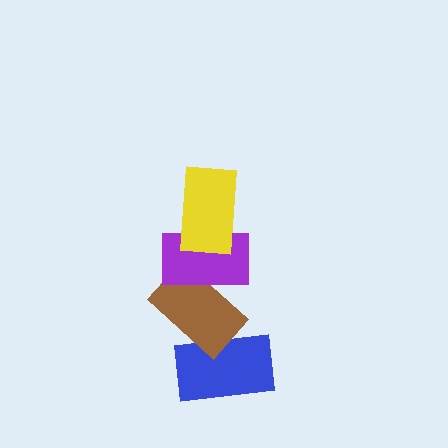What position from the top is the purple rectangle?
The purple rectangle is 2nd from the top.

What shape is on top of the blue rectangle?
The brown rectangle is on top of the blue rectangle.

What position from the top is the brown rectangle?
The brown rectangle is 3rd from the top.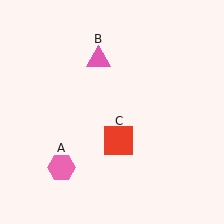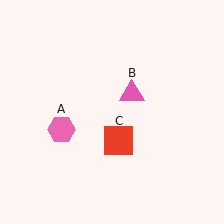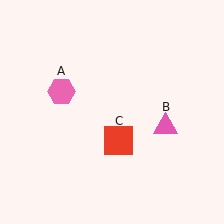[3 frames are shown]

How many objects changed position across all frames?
2 objects changed position: pink hexagon (object A), pink triangle (object B).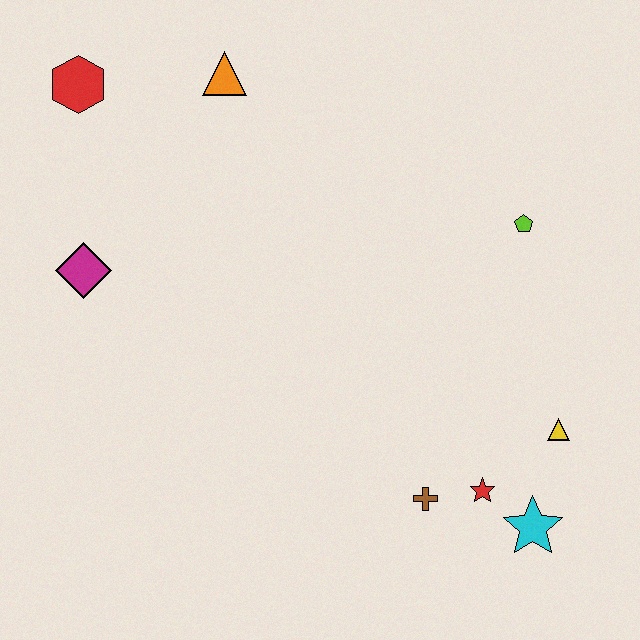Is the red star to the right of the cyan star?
No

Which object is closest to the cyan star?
The red star is closest to the cyan star.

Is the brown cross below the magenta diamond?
Yes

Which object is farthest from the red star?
The red hexagon is farthest from the red star.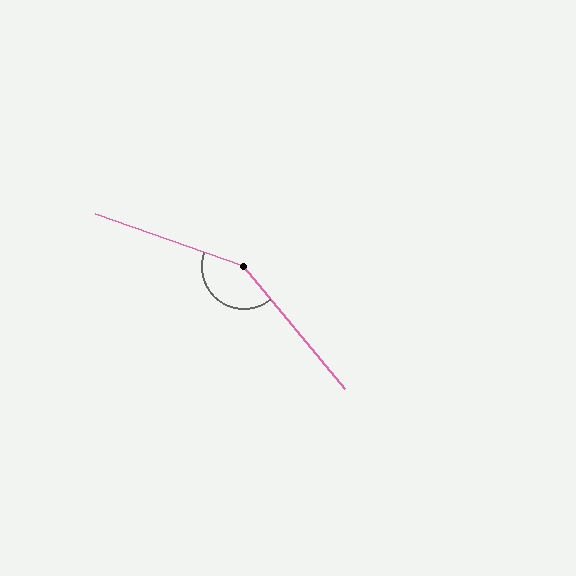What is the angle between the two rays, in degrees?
Approximately 149 degrees.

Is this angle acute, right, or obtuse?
It is obtuse.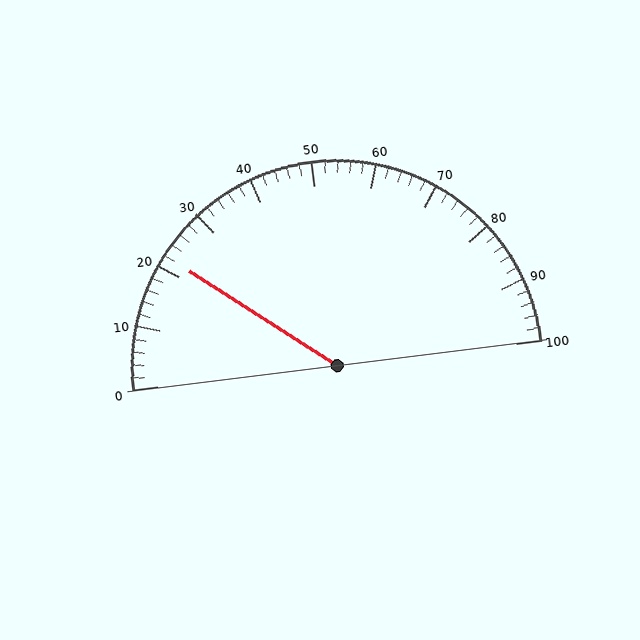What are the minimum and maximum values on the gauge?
The gauge ranges from 0 to 100.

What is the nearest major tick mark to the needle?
The nearest major tick mark is 20.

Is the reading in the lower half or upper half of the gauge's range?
The reading is in the lower half of the range (0 to 100).